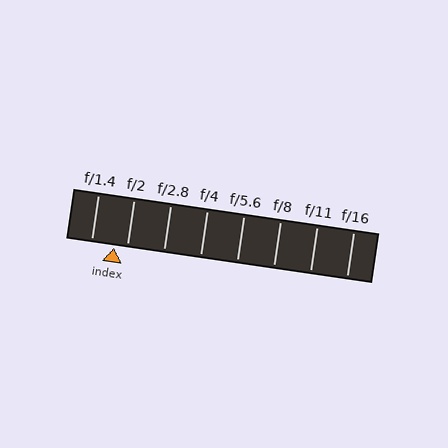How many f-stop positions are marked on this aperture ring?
There are 8 f-stop positions marked.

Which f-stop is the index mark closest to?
The index mark is closest to f/2.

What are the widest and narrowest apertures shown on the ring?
The widest aperture shown is f/1.4 and the narrowest is f/16.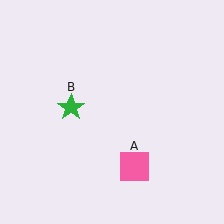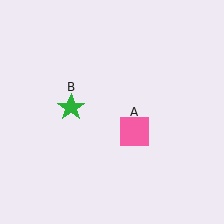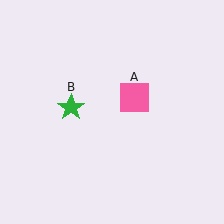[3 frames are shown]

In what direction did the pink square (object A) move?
The pink square (object A) moved up.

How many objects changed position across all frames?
1 object changed position: pink square (object A).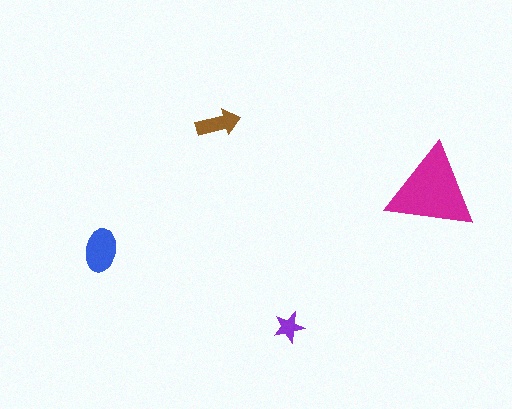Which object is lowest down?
The purple star is bottommost.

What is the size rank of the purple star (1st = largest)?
4th.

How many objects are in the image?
There are 4 objects in the image.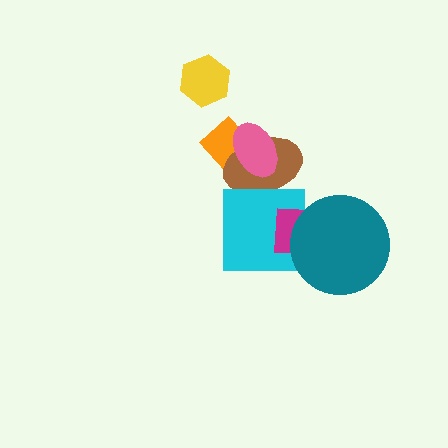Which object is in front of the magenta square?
The teal circle is in front of the magenta square.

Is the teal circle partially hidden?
No, no other shape covers it.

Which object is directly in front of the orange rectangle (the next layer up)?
The brown ellipse is directly in front of the orange rectangle.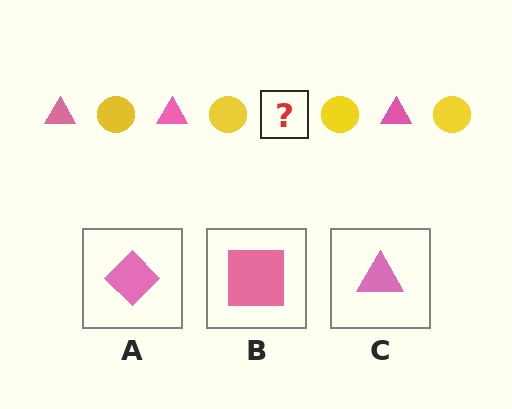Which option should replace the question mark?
Option C.